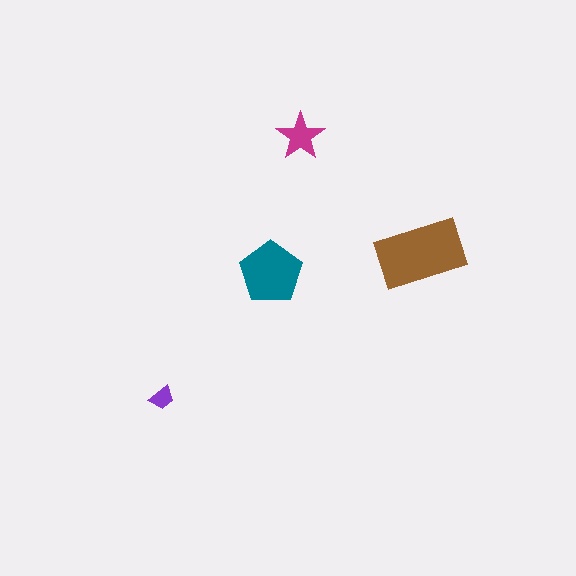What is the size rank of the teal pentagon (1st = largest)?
2nd.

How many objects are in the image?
There are 4 objects in the image.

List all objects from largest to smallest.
The brown rectangle, the teal pentagon, the magenta star, the purple trapezoid.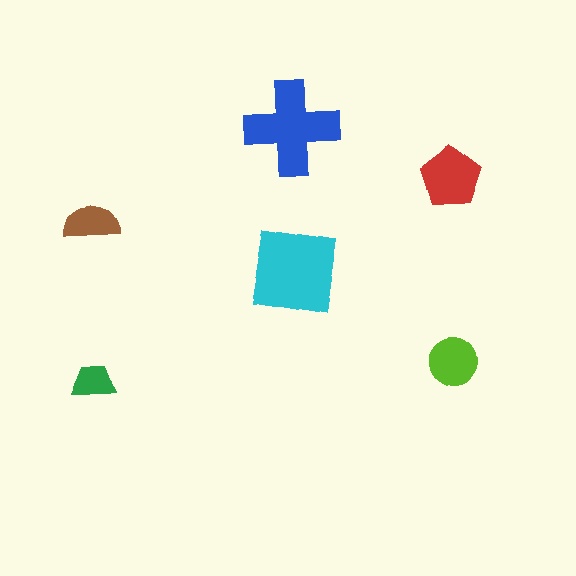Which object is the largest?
The cyan square.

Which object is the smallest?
The green trapezoid.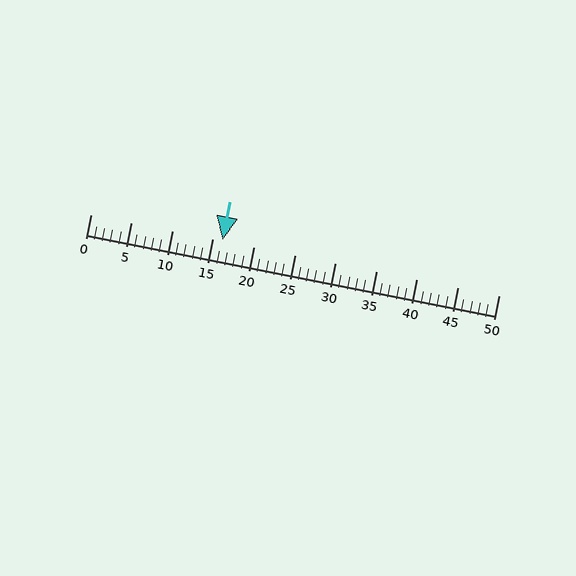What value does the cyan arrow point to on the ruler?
The cyan arrow points to approximately 16.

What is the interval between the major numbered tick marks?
The major tick marks are spaced 5 units apart.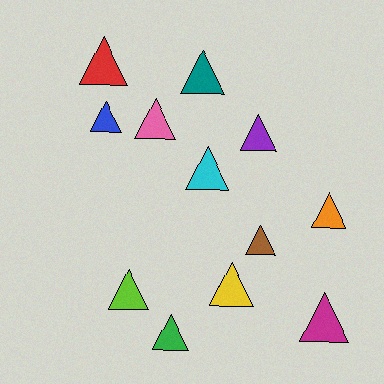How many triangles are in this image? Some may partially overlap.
There are 12 triangles.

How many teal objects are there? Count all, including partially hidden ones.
There is 1 teal object.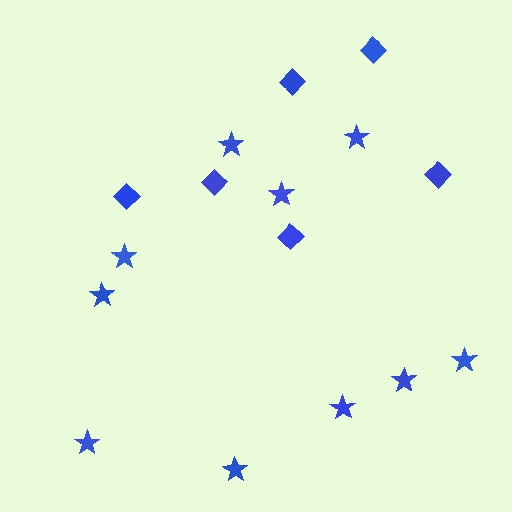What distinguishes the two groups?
There are 2 groups: one group of stars (10) and one group of diamonds (6).